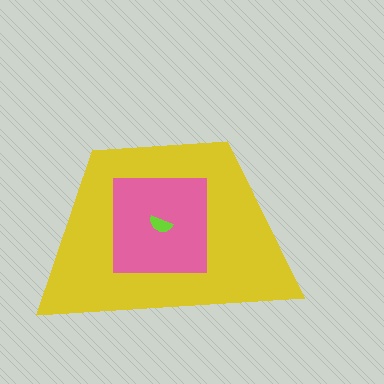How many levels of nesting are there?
3.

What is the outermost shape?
The yellow trapezoid.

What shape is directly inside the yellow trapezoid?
The pink square.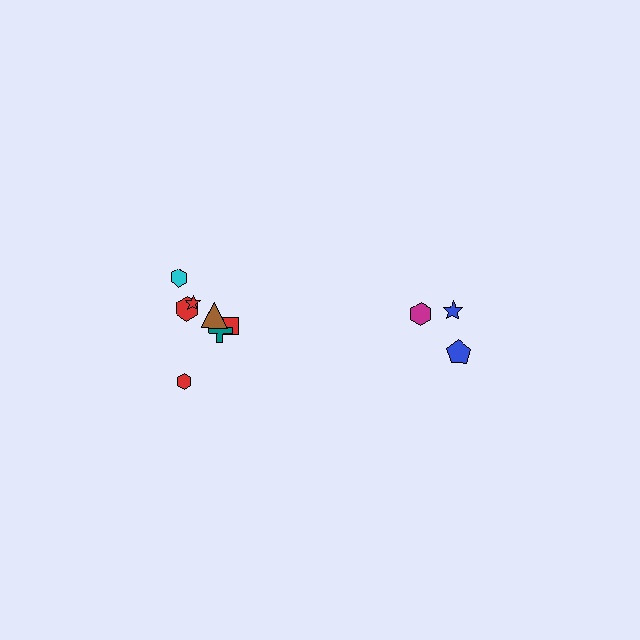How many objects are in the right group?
There are 3 objects.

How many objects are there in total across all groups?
There are 10 objects.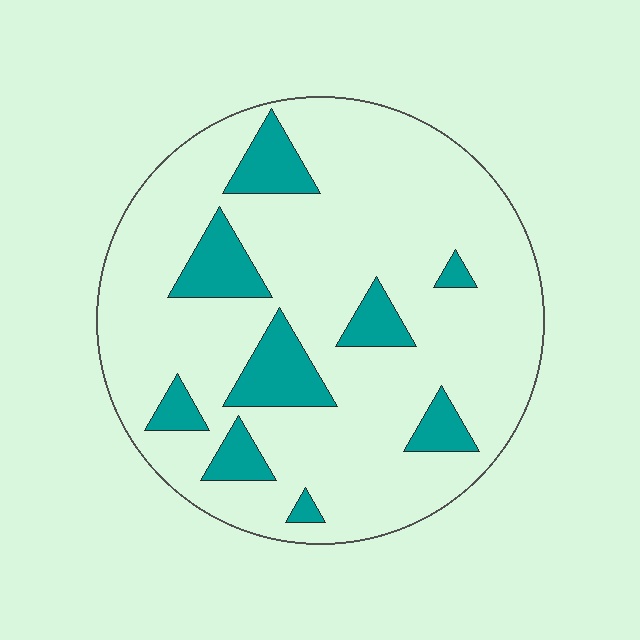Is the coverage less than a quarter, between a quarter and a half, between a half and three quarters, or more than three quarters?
Less than a quarter.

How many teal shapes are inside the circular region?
9.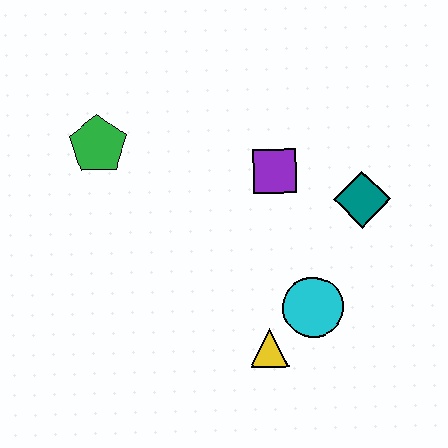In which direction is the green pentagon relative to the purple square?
The green pentagon is to the left of the purple square.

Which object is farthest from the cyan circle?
The green pentagon is farthest from the cyan circle.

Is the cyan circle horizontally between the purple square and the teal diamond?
Yes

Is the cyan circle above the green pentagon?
No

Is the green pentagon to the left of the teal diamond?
Yes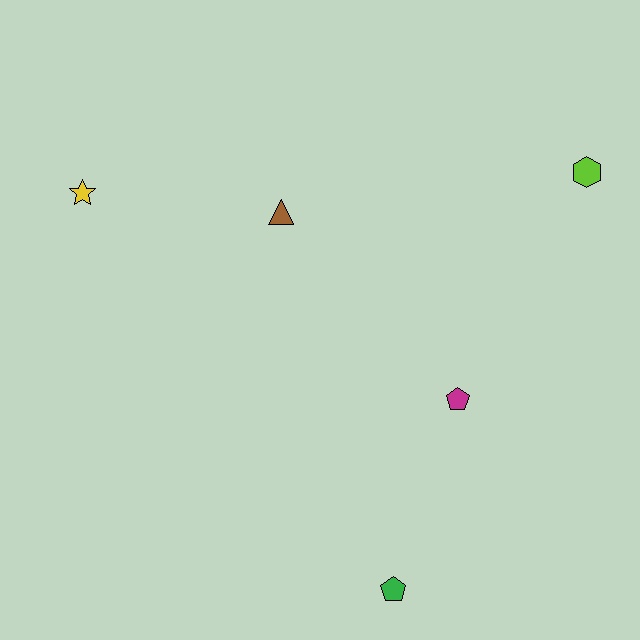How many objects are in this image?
There are 5 objects.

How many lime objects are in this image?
There is 1 lime object.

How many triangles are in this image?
There is 1 triangle.